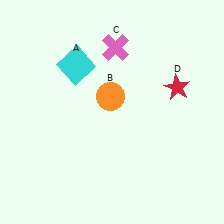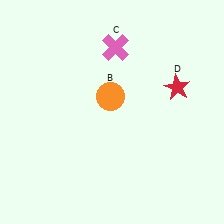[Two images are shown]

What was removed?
The cyan square (A) was removed in Image 2.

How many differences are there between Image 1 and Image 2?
There is 1 difference between the two images.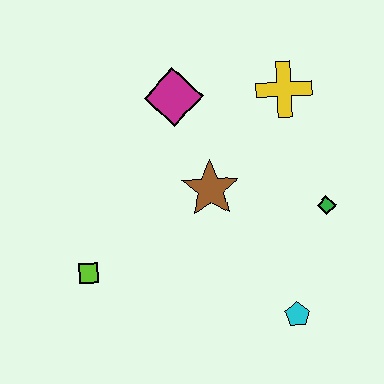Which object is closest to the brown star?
The magenta diamond is closest to the brown star.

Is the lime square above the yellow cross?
No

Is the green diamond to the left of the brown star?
No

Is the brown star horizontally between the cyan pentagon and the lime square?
Yes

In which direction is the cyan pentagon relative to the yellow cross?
The cyan pentagon is below the yellow cross.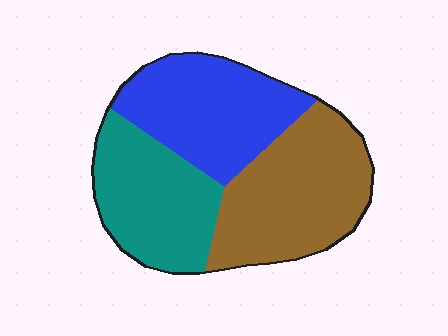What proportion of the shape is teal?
Teal takes up about one third (1/3) of the shape.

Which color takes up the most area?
Brown, at roughly 40%.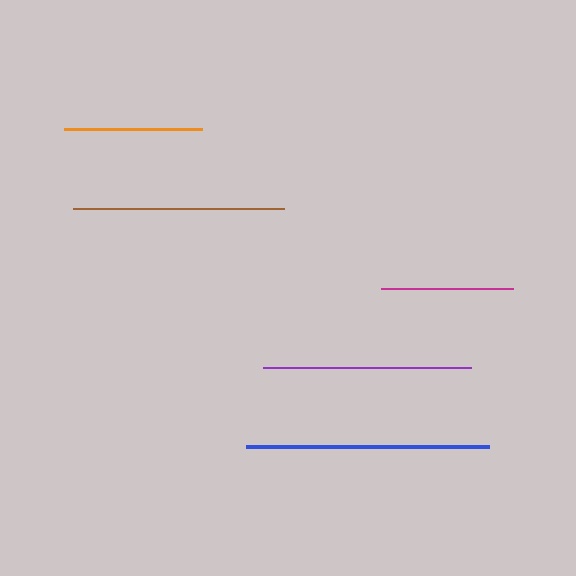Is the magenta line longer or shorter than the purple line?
The purple line is longer than the magenta line.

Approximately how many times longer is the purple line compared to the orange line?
The purple line is approximately 1.5 times the length of the orange line.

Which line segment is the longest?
The blue line is the longest at approximately 243 pixels.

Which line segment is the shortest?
The magenta line is the shortest at approximately 132 pixels.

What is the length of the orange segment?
The orange segment is approximately 139 pixels long.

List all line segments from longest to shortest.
From longest to shortest: blue, brown, purple, orange, magenta.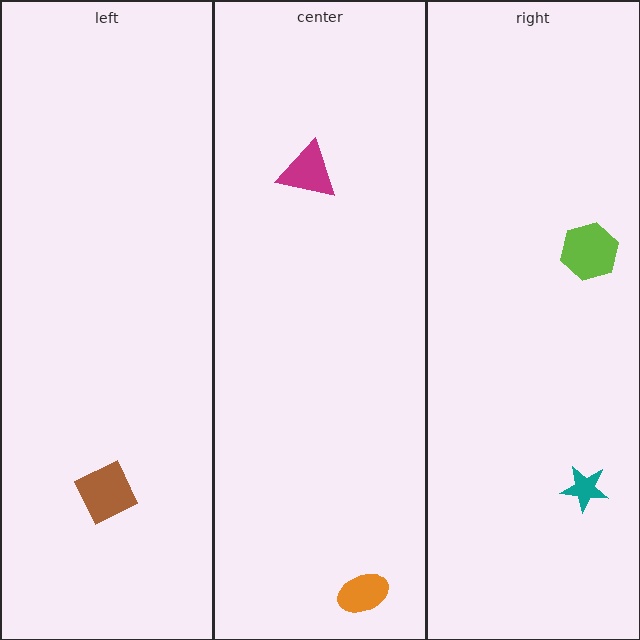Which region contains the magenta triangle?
The center region.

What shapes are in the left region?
The brown square.